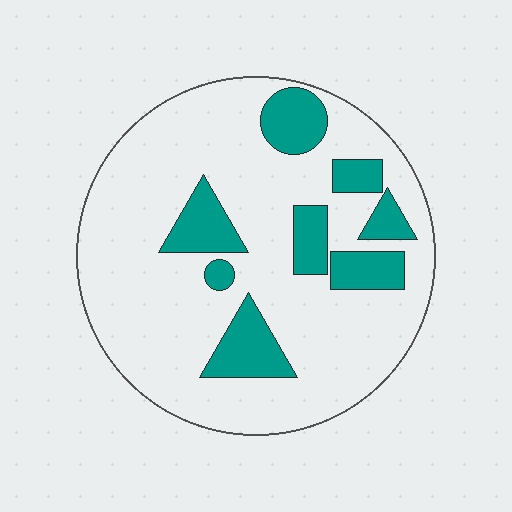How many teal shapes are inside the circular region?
8.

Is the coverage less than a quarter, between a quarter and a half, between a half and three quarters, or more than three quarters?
Less than a quarter.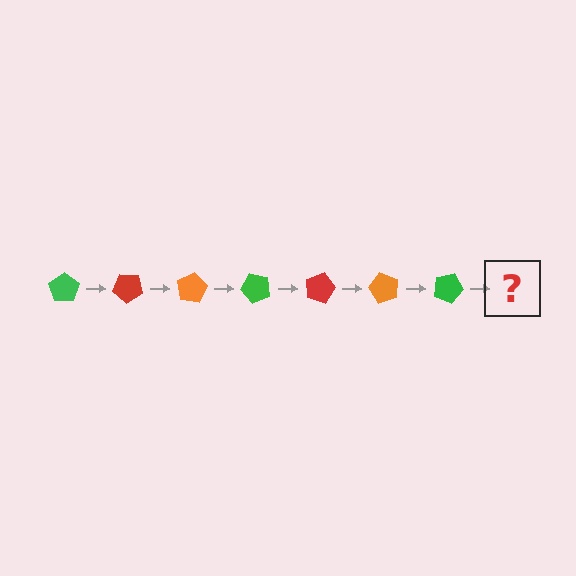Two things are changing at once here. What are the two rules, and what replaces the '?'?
The two rules are that it rotates 40 degrees each step and the color cycles through green, red, and orange. The '?' should be a red pentagon, rotated 280 degrees from the start.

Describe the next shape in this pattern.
It should be a red pentagon, rotated 280 degrees from the start.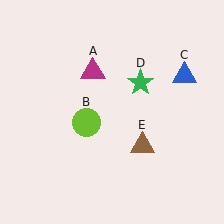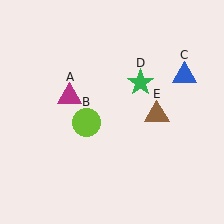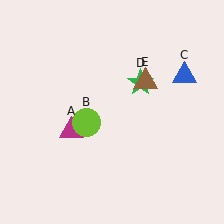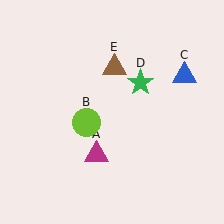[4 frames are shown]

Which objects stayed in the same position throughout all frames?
Lime circle (object B) and blue triangle (object C) and green star (object D) remained stationary.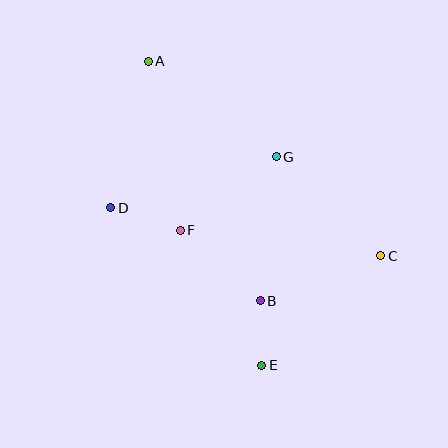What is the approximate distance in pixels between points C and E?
The distance between C and E is approximately 162 pixels.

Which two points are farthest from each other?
Points A and E are farthest from each other.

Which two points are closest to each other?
Points B and E are closest to each other.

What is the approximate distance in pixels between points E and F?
The distance between E and F is approximately 158 pixels.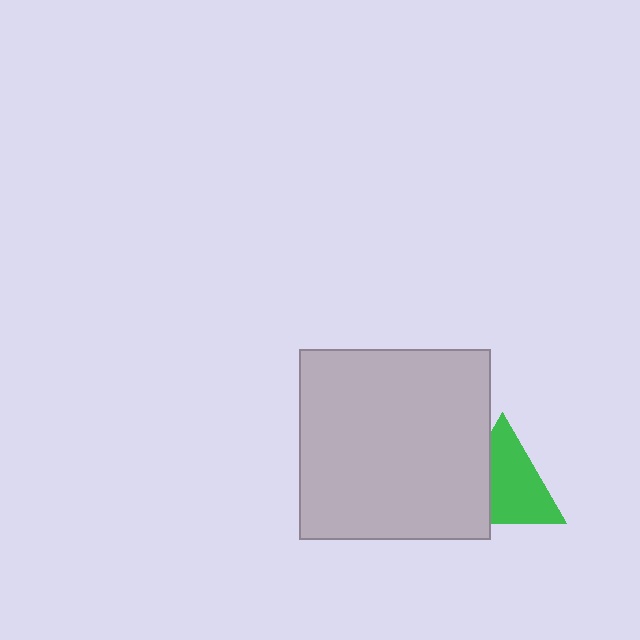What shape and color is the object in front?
The object in front is a light gray square.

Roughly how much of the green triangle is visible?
Most of it is visible (roughly 66%).